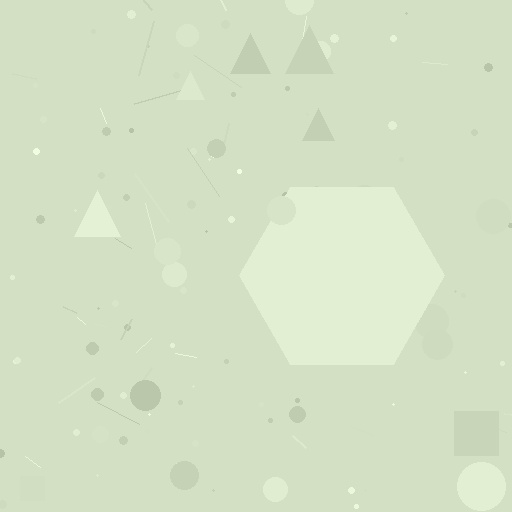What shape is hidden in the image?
A hexagon is hidden in the image.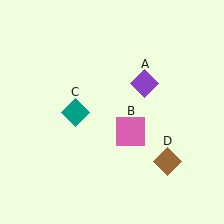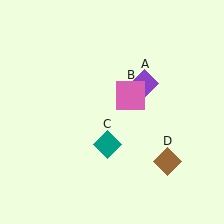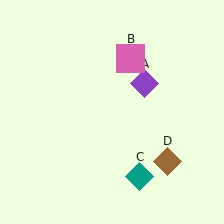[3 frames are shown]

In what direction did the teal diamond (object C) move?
The teal diamond (object C) moved down and to the right.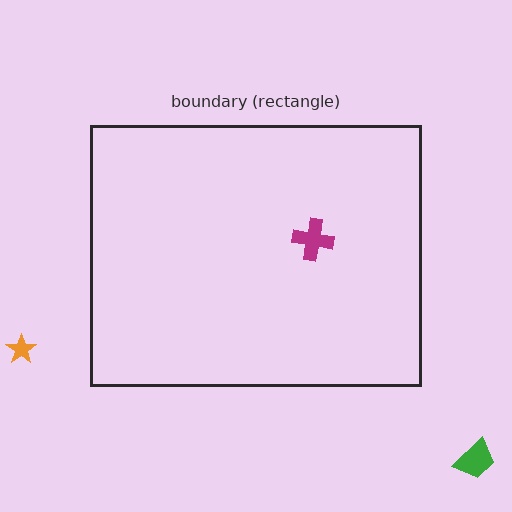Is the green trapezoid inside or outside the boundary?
Outside.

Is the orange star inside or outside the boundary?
Outside.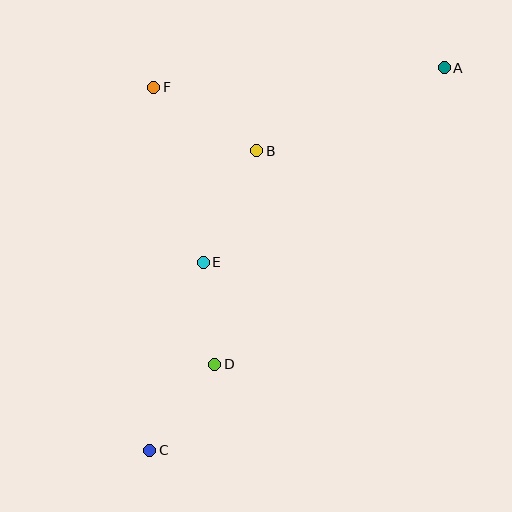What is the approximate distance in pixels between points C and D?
The distance between C and D is approximately 108 pixels.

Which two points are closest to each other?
Points D and E are closest to each other.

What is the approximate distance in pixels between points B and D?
The distance between B and D is approximately 218 pixels.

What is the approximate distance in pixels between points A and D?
The distance between A and D is approximately 375 pixels.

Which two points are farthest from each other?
Points A and C are farthest from each other.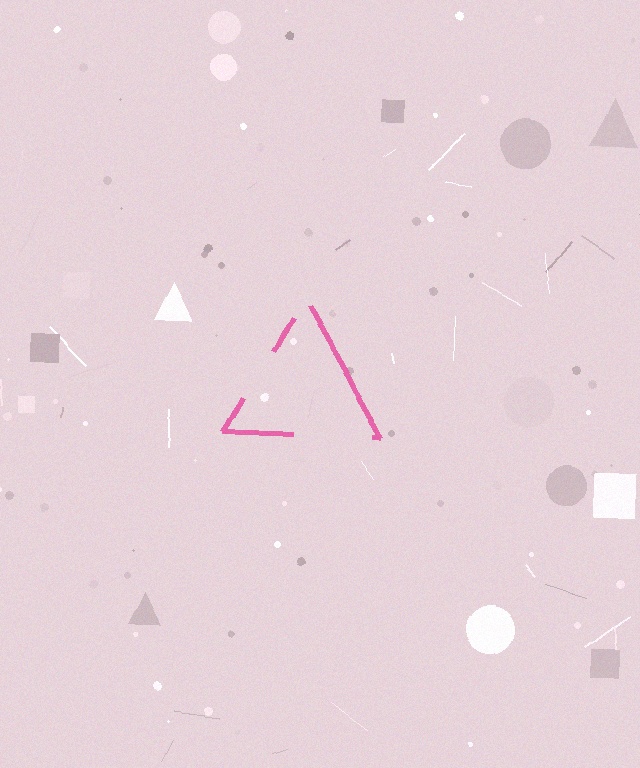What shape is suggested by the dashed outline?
The dashed outline suggests a triangle.